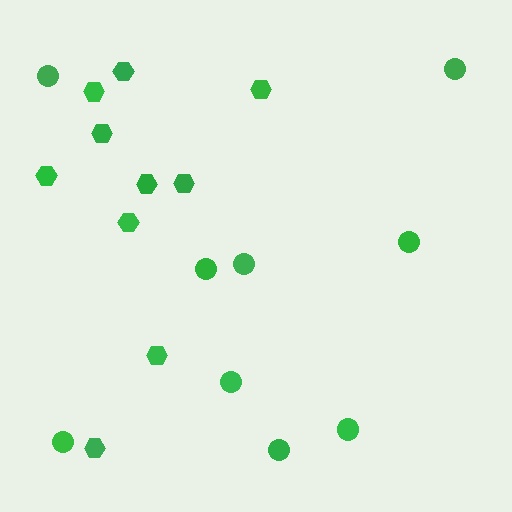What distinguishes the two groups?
There are 2 groups: one group of hexagons (10) and one group of circles (9).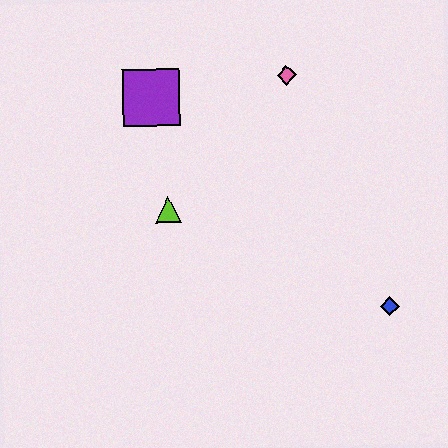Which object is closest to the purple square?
The lime triangle is closest to the purple square.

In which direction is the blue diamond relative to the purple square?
The blue diamond is to the right of the purple square.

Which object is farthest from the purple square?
The blue diamond is farthest from the purple square.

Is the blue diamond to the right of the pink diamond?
Yes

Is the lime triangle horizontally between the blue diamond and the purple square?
Yes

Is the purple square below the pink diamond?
Yes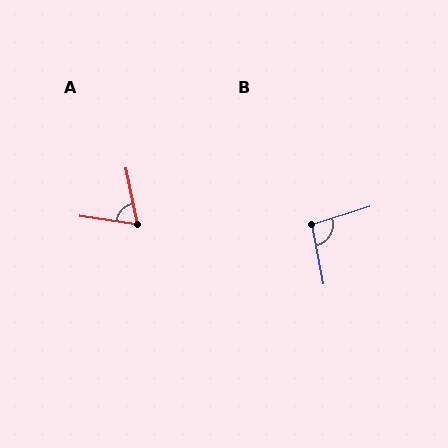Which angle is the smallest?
A, at approximately 70 degrees.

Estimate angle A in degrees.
Approximately 70 degrees.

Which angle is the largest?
B, at approximately 96 degrees.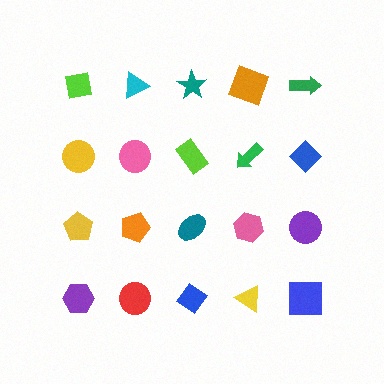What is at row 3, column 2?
An orange pentagon.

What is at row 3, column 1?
A yellow pentagon.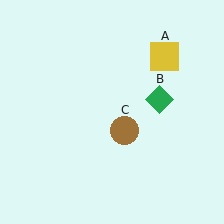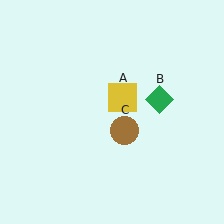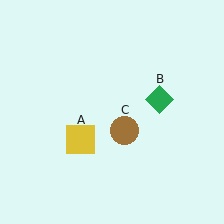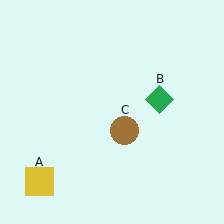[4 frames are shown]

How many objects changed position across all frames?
1 object changed position: yellow square (object A).